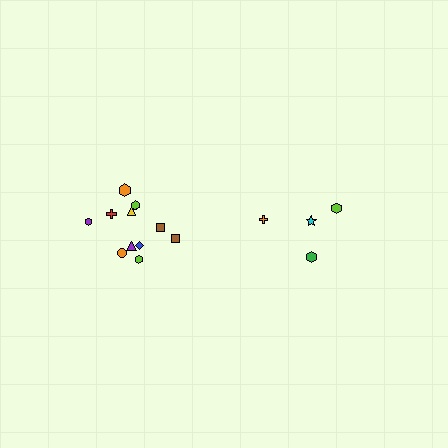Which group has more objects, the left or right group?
The left group.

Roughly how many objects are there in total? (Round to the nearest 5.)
Roughly 15 objects in total.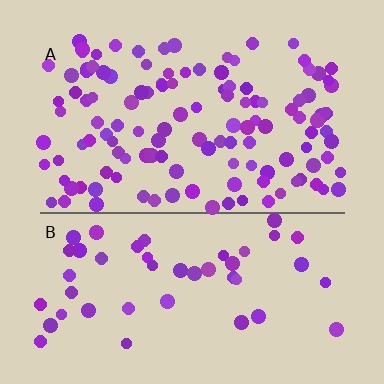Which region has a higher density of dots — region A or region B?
A (the top).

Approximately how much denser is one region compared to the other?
Approximately 2.6× — region A over region B.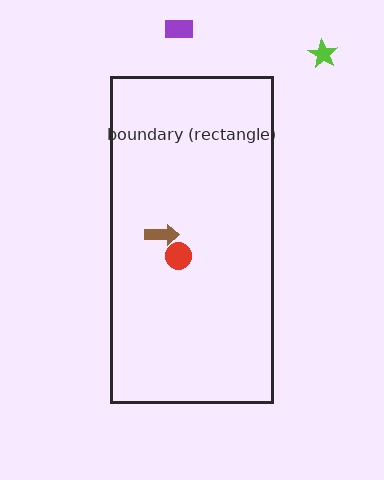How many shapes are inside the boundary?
2 inside, 2 outside.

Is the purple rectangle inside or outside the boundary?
Outside.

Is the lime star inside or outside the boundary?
Outside.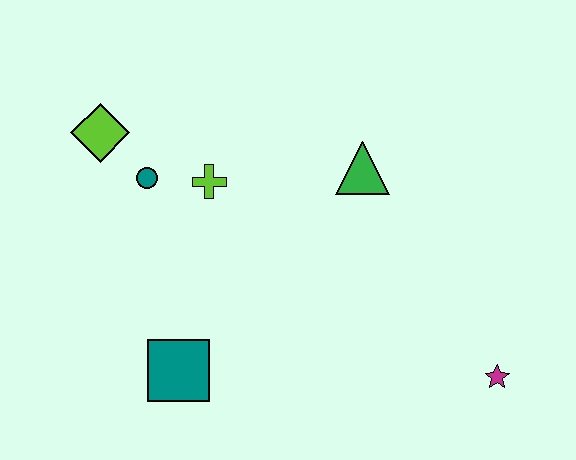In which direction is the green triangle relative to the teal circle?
The green triangle is to the right of the teal circle.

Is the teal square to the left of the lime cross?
Yes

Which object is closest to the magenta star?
The green triangle is closest to the magenta star.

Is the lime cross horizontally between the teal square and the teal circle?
No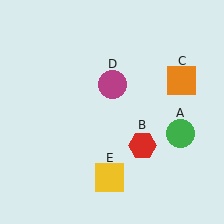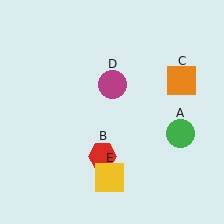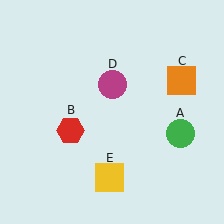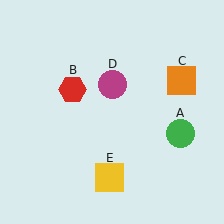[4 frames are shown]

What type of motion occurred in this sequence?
The red hexagon (object B) rotated clockwise around the center of the scene.